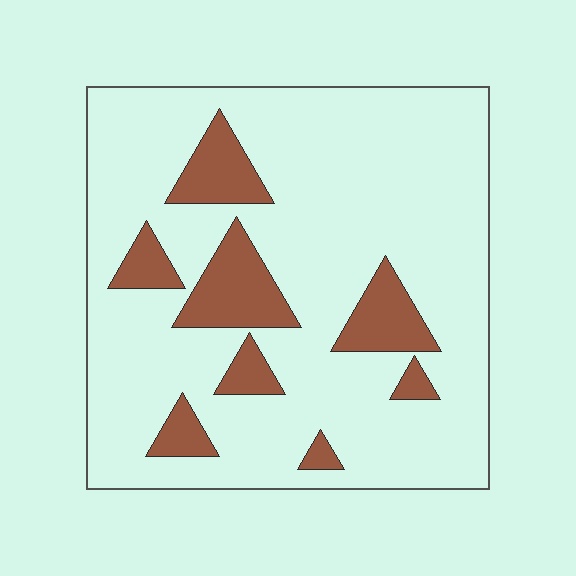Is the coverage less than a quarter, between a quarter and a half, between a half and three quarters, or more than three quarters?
Less than a quarter.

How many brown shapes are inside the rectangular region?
8.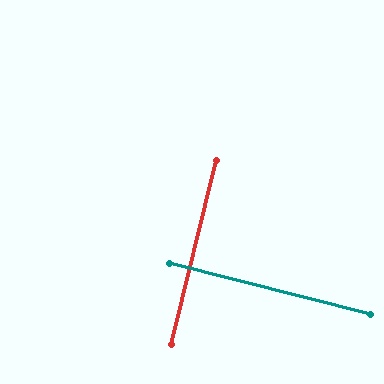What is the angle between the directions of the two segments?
Approximately 89 degrees.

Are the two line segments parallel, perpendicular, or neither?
Perpendicular — they meet at approximately 89°.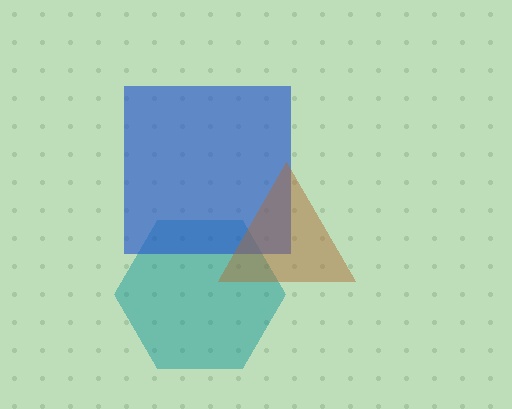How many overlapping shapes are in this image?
There are 3 overlapping shapes in the image.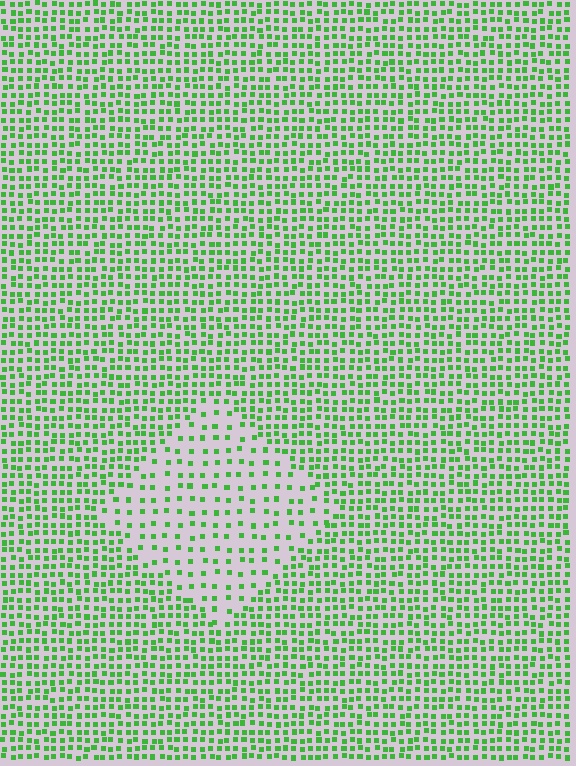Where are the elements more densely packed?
The elements are more densely packed outside the diamond boundary.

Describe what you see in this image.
The image contains small green elements arranged at two different densities. A diamond-shaped region is visible where the elements are less densely packed than the surrounding area.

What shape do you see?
I see a diamond.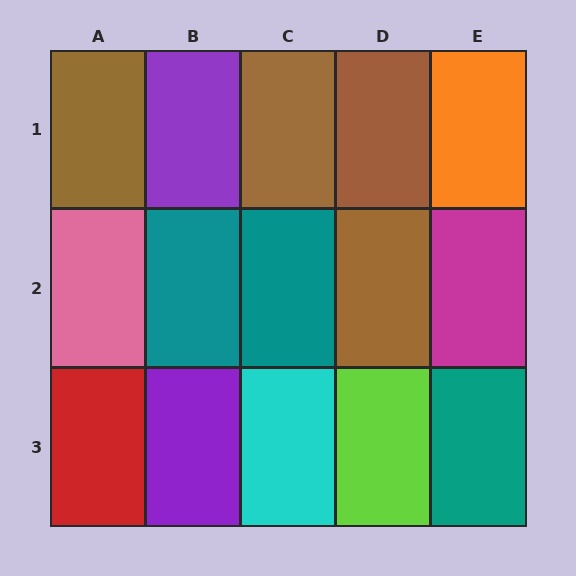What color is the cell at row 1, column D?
Brown.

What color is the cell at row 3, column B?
Purple.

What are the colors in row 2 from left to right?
Pink, teal, teal, brown, magenta.